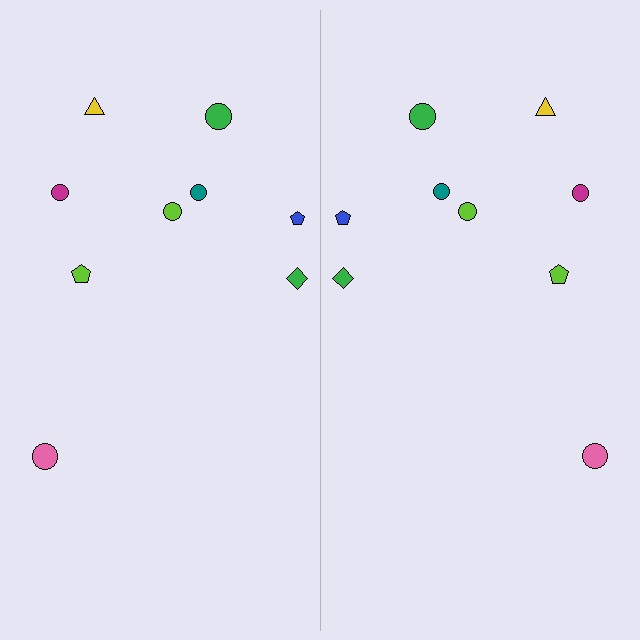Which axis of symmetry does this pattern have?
The pattern has a vertical axis of symmetry running through the center of the image.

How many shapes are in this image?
There are 18 shapes in this image.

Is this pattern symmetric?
Yes, this pattern has bilateral (reflection) symmetry.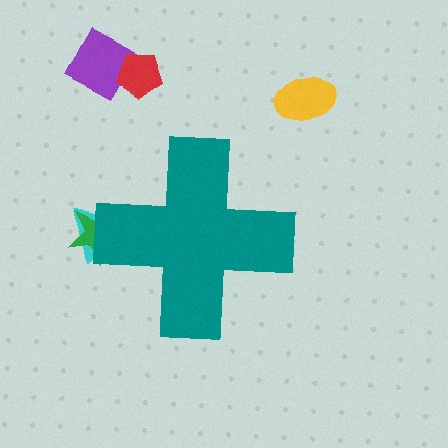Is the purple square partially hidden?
No, the purple square is fully visible.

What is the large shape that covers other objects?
A teal cross.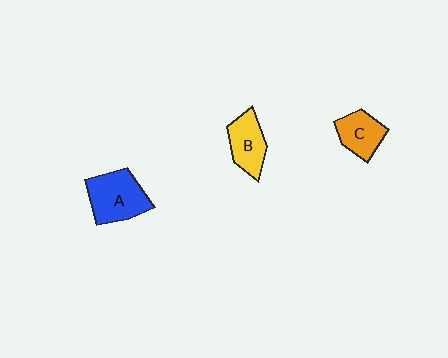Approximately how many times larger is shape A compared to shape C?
Approximately 1.5 times.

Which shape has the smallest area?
Shape C (orange).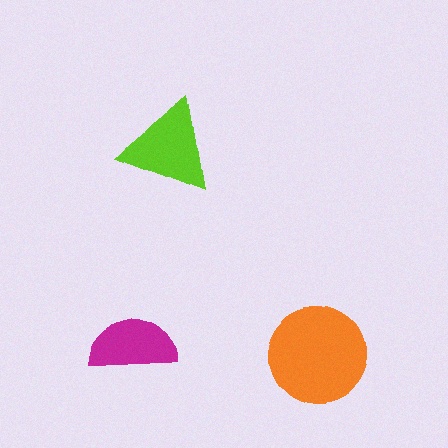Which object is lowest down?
The orange circle is bottommost.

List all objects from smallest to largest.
The magenta semicircle, the lime triangle, the orange circle.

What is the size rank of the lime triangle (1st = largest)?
2nd.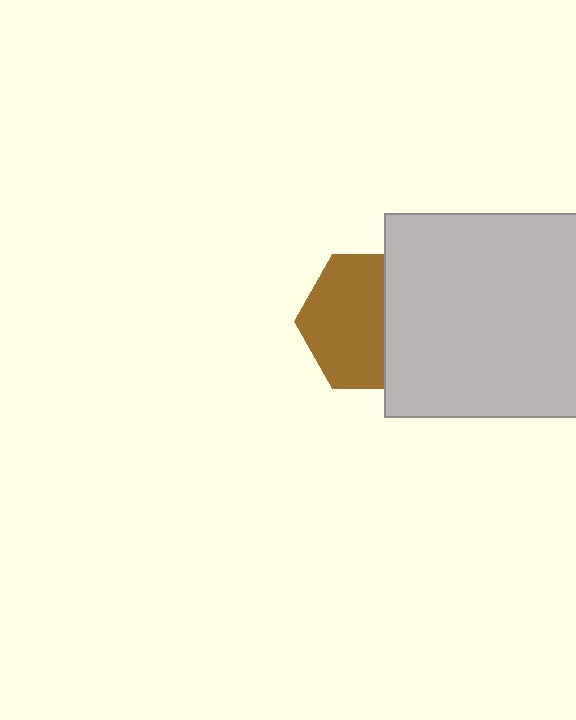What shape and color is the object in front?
The object in front is a light gray square.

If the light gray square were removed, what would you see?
You would see the complete brown hexagon.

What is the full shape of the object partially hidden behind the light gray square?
The partially hidden object is a brown hexagon.